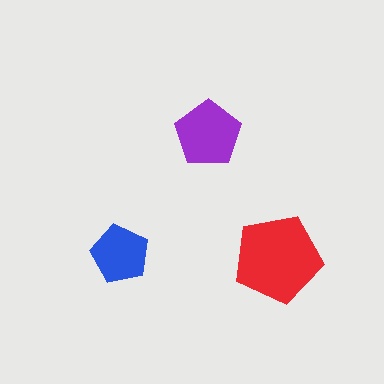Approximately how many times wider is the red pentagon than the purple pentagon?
About 1.5 times wider.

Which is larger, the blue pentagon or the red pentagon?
The red one.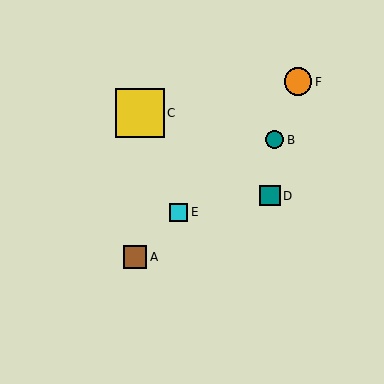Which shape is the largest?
The yellow square (labeled C) is the largest.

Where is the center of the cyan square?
The center of the cyan square is at (178, 212).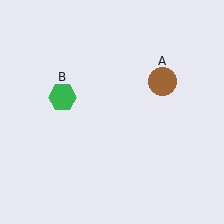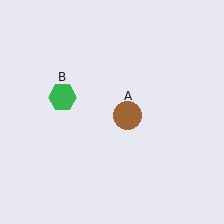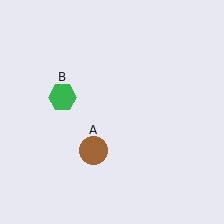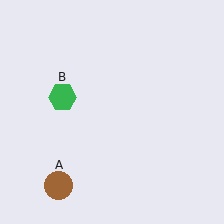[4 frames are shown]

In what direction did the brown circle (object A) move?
The brown circle (object A) moved down and to the left.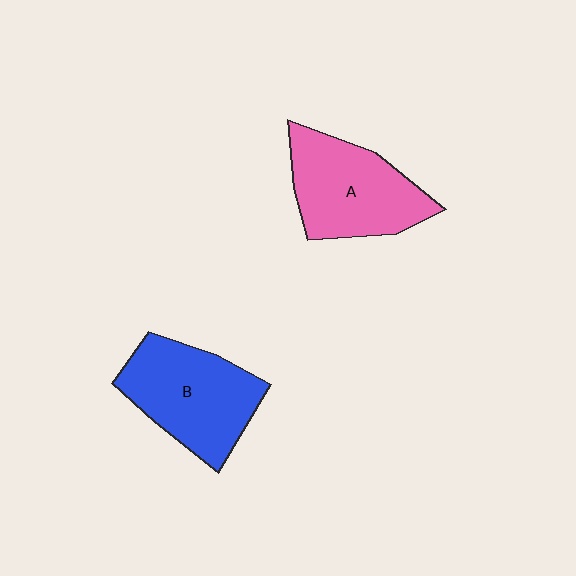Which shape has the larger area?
Shape B (blue).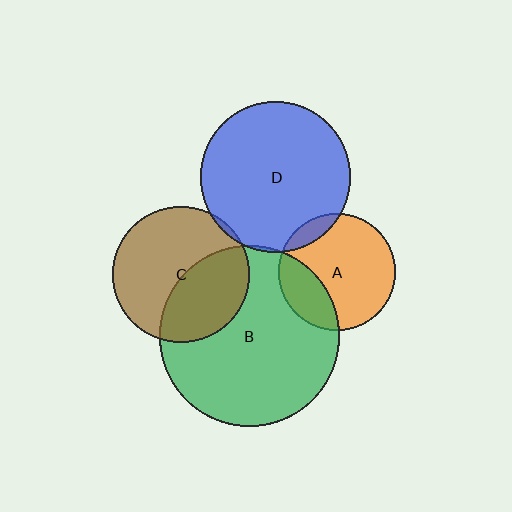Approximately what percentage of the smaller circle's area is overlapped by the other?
Approximately 10%.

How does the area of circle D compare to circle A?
Approximately 1.7 times.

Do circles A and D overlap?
Yes.